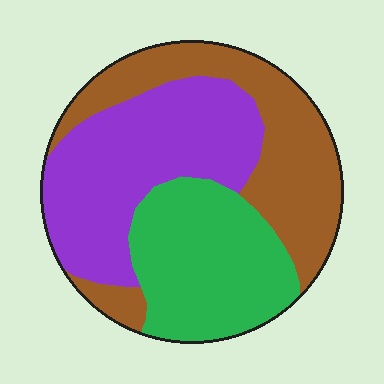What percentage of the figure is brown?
Brown takes up about one third (1/3) of the figure.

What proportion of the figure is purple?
Purple takes up about three eighths (3/8) of the figure.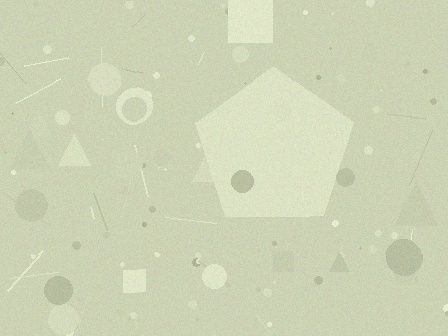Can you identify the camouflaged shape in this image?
The camouflaged shape is a pentagon.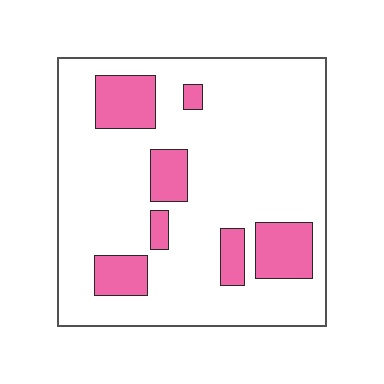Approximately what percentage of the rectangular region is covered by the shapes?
Approximately 20%.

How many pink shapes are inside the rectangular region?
7.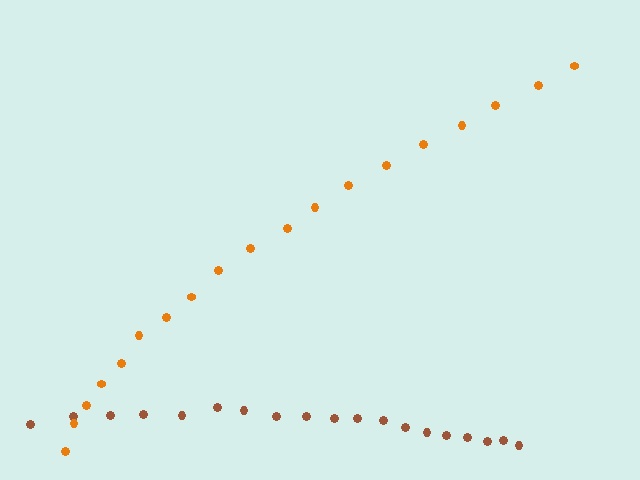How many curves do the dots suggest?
There are 2 distinct paths.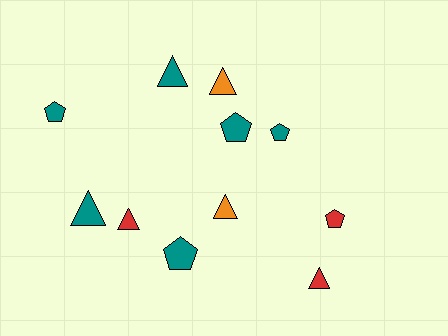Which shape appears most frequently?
Triangle, with 6 objects.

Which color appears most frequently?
Teal, with 6 objects.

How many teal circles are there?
There are no teal circles.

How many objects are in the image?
There are 11 objects.